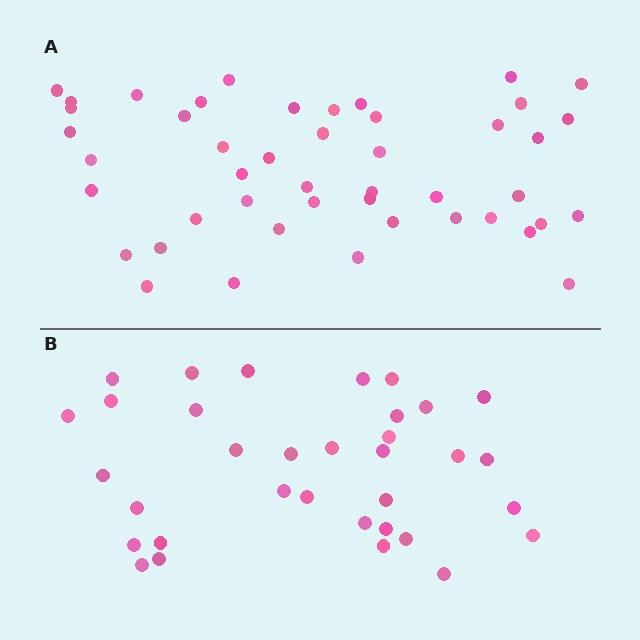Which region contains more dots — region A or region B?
Region A (the top region) has more dots.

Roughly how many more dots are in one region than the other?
Region A has roughly 12 or so more dots than region B.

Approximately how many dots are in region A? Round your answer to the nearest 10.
About 50 dots. (The exact count is 46, which rounds to 50.)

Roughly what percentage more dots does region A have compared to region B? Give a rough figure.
About 35% more.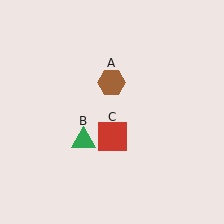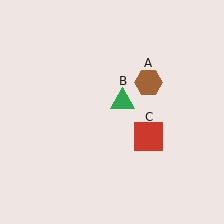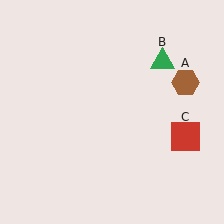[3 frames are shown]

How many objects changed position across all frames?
3 objects changed position: brown hexagon (object A), green triangle (object B), red square (object C).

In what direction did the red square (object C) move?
The red square (object C) moved right.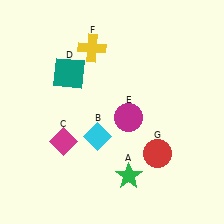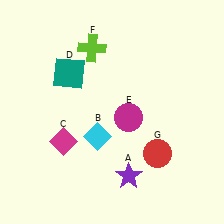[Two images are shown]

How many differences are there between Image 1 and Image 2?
There are 2 differences between the two images.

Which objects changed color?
A changed from green to purple. F changed from yellow to lime.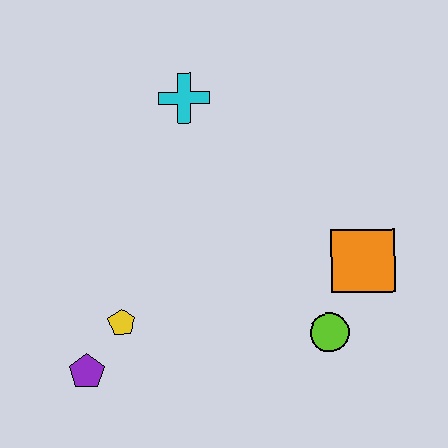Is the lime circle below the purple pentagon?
No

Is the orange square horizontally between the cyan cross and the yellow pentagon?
No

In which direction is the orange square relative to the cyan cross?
The orange square is to the right of the cyan cross.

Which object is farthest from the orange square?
The purple pentagon is farthest from the orange square.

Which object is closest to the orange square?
The lime circle is closest to the orange square.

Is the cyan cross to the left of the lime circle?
Yes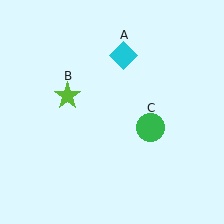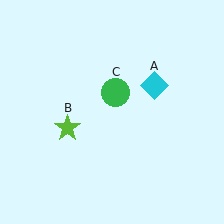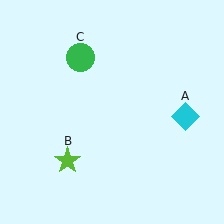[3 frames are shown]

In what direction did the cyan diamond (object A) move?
The cyan diamond (object A) moved down and to the right.